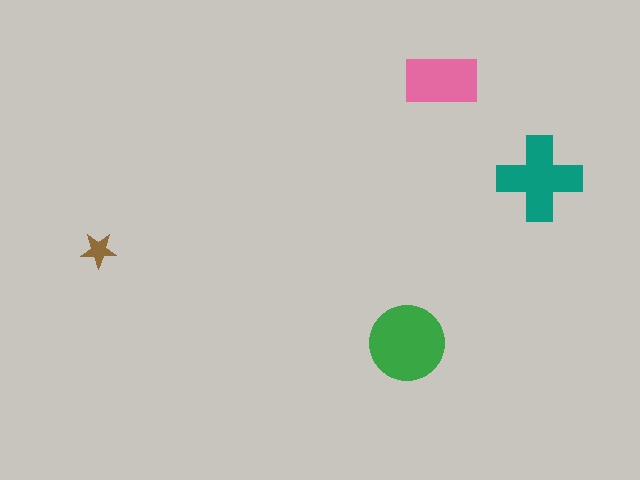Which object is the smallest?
The brown star.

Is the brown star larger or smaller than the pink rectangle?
Smaller.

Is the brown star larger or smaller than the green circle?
Smaller.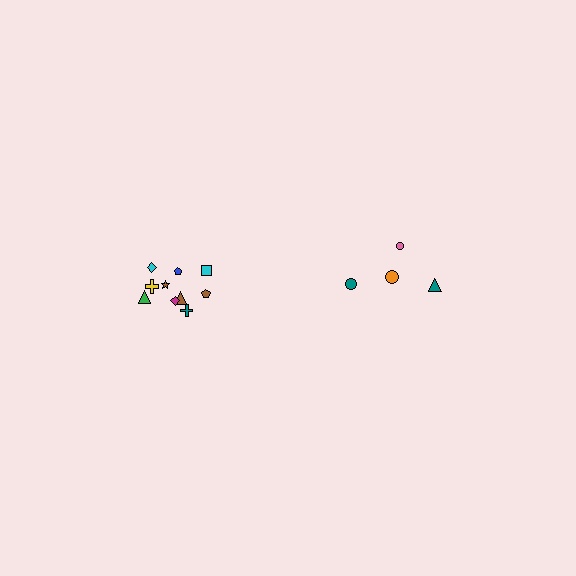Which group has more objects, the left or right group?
The left group.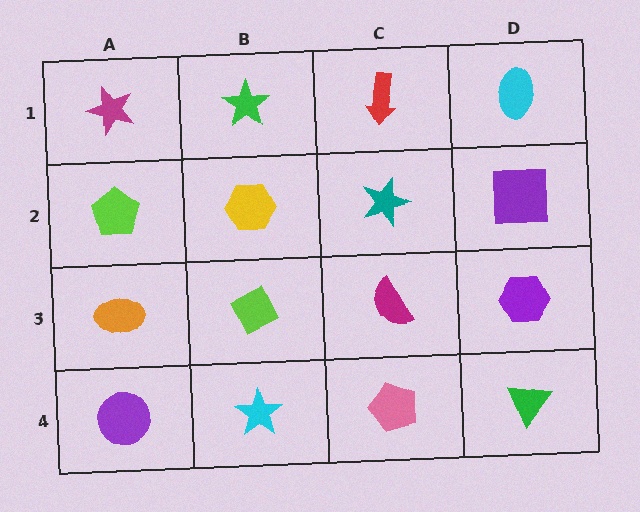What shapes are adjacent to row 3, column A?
A lime pentagon (row 2, column A), a purple circle (row 4, column A), a lime diamond (row 3, column B).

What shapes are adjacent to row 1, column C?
A teal star (row 2, column C), a green star (row 1, column B), a cyan ellipse (row 1, column D).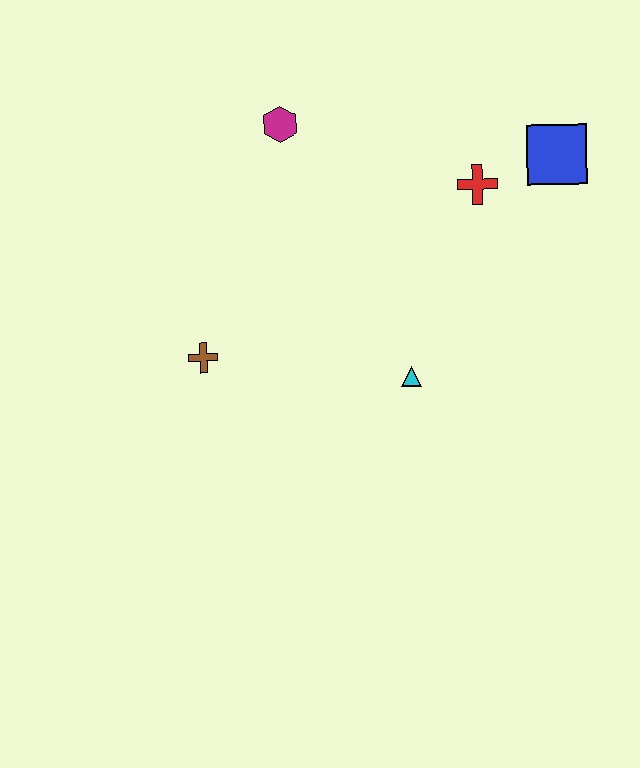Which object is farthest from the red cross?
The brown cross is farthest from the red cross.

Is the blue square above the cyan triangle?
Yes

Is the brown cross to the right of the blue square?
No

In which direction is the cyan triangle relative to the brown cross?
The cyan triangle is to the right of the brown cross.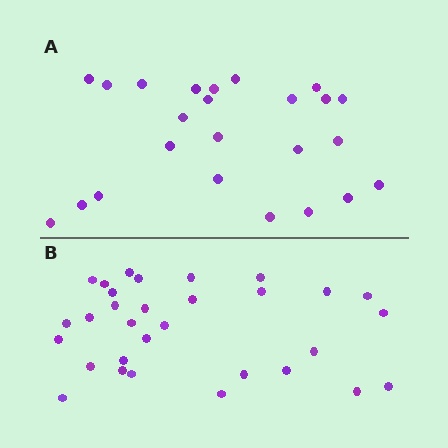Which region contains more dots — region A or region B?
Region B (the bottom region) has more dots.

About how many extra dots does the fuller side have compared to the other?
Region B has roughly 8 or so more dots than region A.